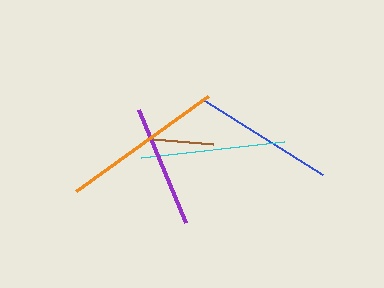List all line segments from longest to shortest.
From longest to shortest: orange, cyan, blue, purple, brown.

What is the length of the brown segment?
The brown segment is approximately 60 pixels long.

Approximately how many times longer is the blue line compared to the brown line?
The blue line is approximately 2.3 times the length of the brown line.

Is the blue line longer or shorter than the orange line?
The orange line is longer than the blue line.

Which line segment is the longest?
The orange line is the longest at approximately 162 pixels.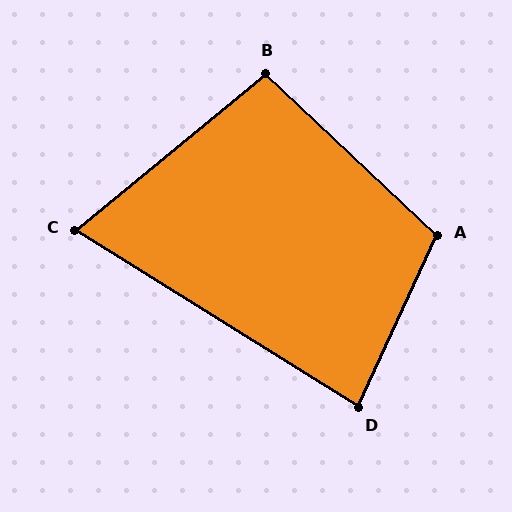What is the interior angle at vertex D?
Approximately 83 degrees (acute).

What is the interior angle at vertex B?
Approximately 97 degrees (obtuse).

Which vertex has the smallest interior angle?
C, at approximately 71 degrees.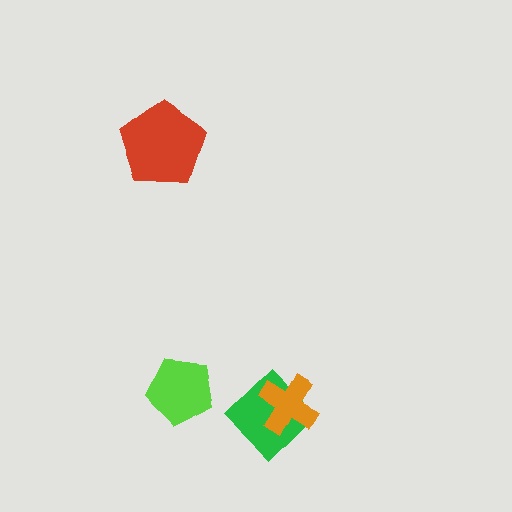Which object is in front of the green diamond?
The orange cross is in front of the green diamond.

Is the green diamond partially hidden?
Yes, it is partially covered by another shape.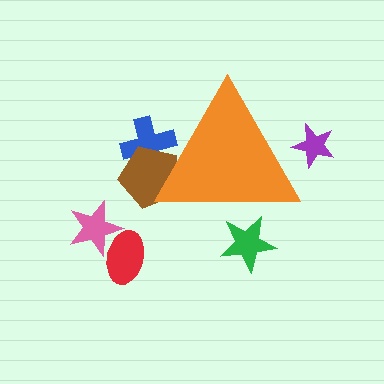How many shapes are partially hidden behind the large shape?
4 shapes are partially hidden.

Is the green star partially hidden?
Yes, the green star is partially hidden behind the orange triangle.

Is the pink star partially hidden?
No, the pink star is fully visible.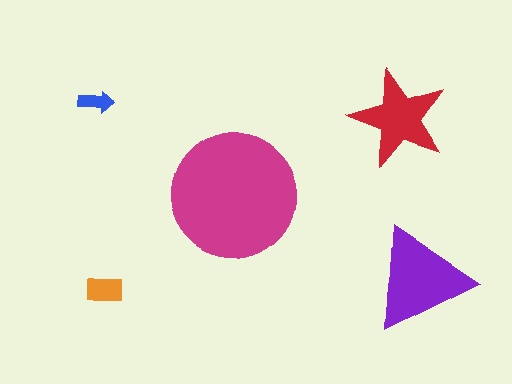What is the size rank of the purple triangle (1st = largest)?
2nd.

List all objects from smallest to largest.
The blue arrow, the orange rectangle, the red star, the purple triangle, the magenta circle.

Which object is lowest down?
The orange rectangle is bottommost.